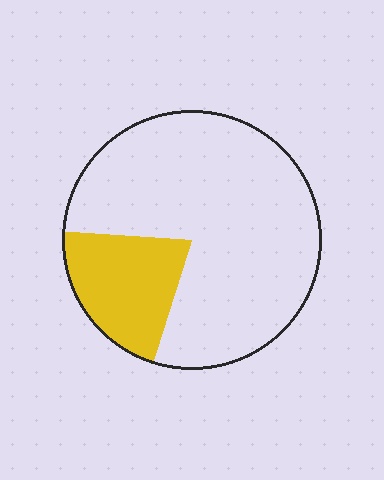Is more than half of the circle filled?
No.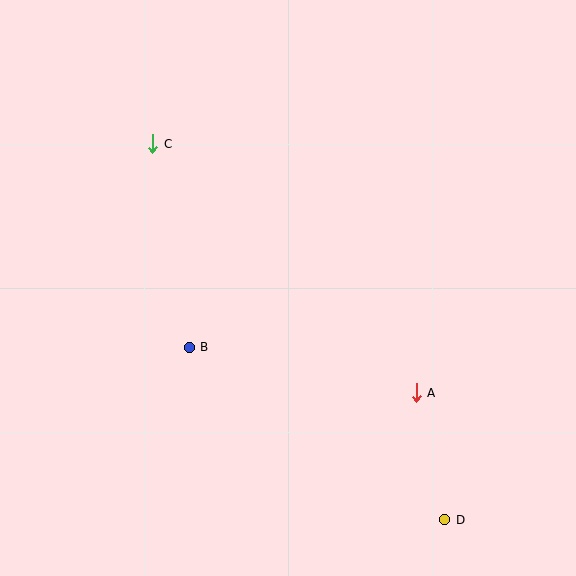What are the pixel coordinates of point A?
Point A is at (416, 393).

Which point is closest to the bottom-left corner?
Point B is closest to the bottom-left corner.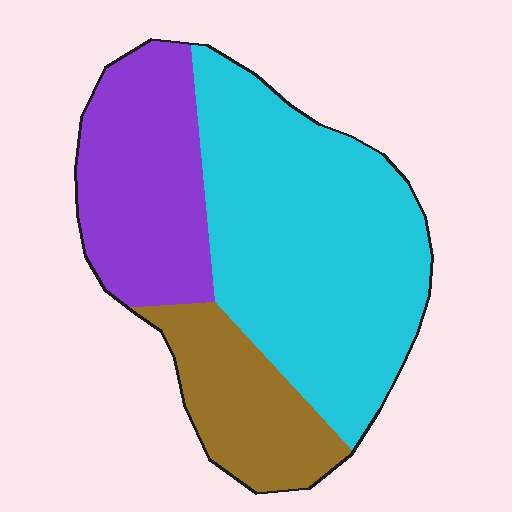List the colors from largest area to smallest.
From largest to smallest: cyan, purple, brown.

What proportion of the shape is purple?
Purple takes up between a sixth and a third of the shape.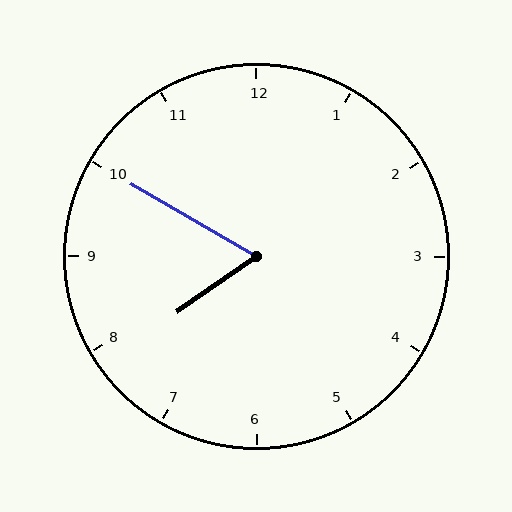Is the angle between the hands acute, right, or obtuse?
It is acute.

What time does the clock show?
7:50.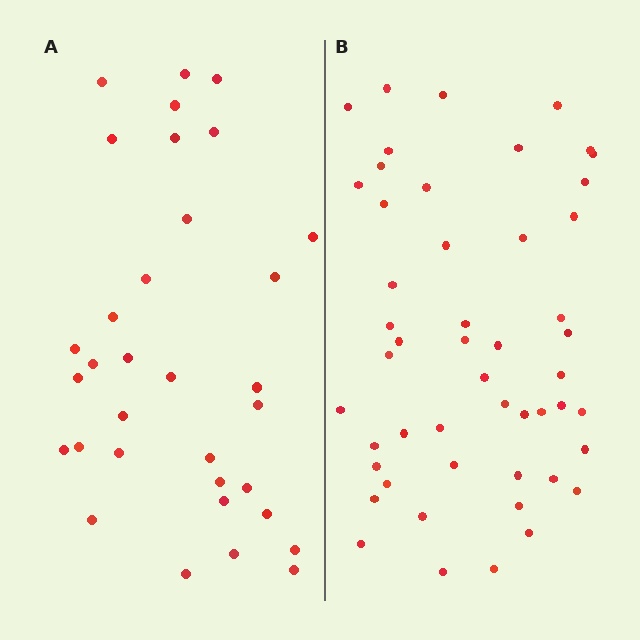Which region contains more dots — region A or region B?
Region B (the right region) has more dots.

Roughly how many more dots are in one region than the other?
Region B has approximately 15 more dots than region A.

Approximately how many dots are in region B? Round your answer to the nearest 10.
About 50 dots.